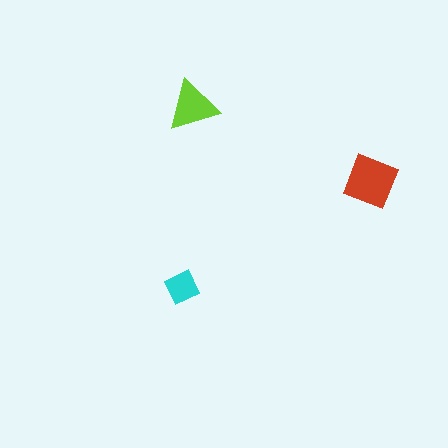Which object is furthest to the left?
The cyan diamond is leftmost.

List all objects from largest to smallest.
The red square, the lime triangle, the cyan diamond.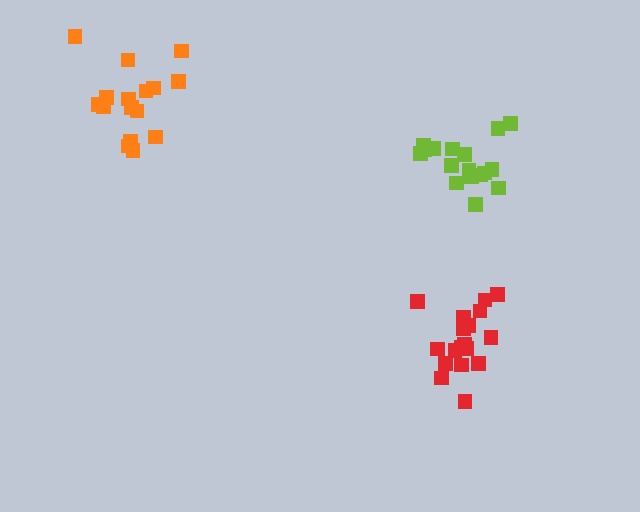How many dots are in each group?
Group 1: 18 dots, Group 2: 16 dots, Group 3: 17 dots (51 total).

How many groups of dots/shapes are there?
There are 3 groups.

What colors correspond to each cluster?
The clusters are colored: red, orange, lime.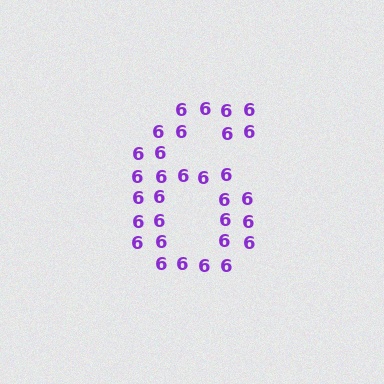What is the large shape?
The large shape is the digit 6.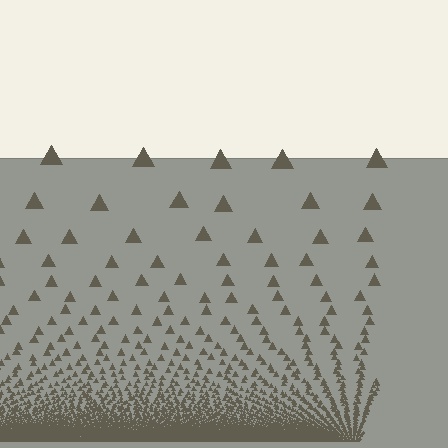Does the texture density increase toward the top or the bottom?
Density increases toward the bottom.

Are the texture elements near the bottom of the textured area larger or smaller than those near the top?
Smaller. The gradient is inverted — elements near the bottom are smaller and denser.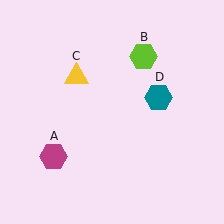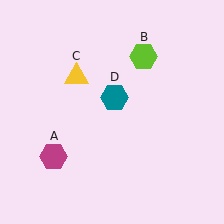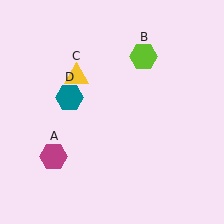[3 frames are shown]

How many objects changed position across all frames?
1 object changed position: teal hexagon (object D).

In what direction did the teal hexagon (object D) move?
The teal hexagon (object D) moved left.